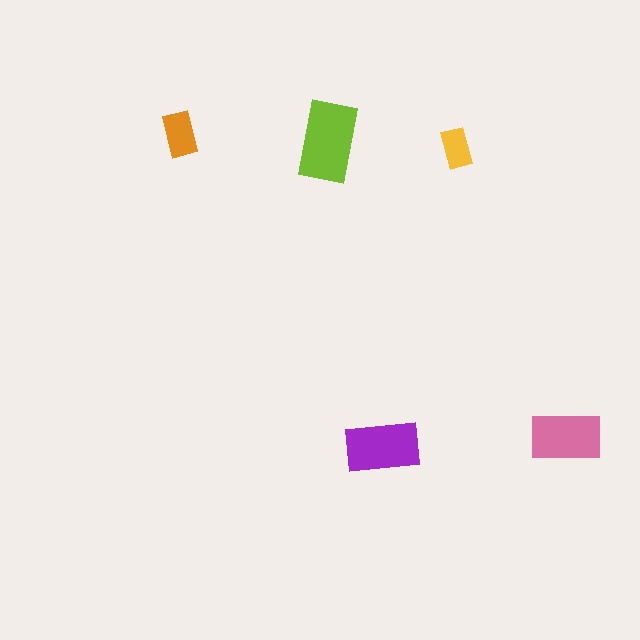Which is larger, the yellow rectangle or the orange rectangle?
The orange one.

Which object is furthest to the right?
The pink rectangle is rightmost.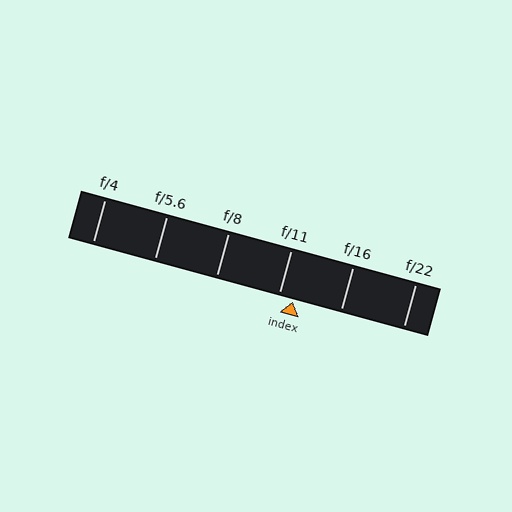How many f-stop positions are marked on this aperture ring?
There are 6 f-stop positions marked.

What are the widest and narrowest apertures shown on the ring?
The widest aperture shown is f/4 and the narrowest is f/22.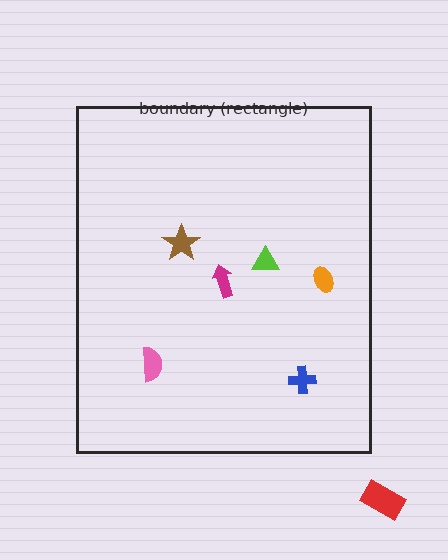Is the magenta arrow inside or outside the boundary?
Inside.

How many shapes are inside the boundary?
6 inside, 1 outside.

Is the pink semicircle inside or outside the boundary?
Inside.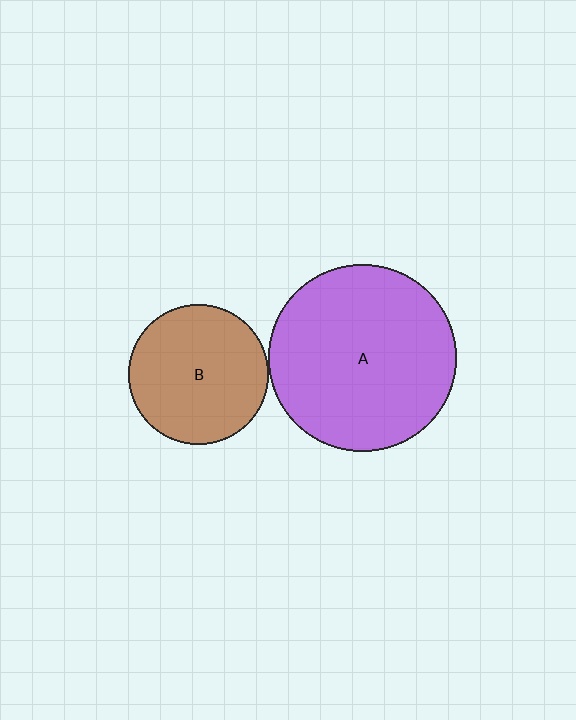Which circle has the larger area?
Circle A (purple).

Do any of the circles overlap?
No, none of the circles overlap.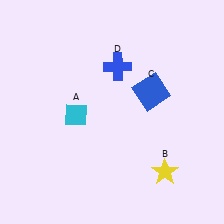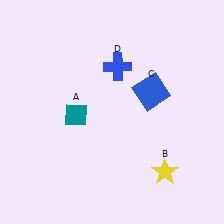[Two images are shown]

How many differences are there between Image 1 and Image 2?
There is 1 difference between the two images.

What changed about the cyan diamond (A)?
In Image 1, A is cyan. In Image 2, it changed to teal.